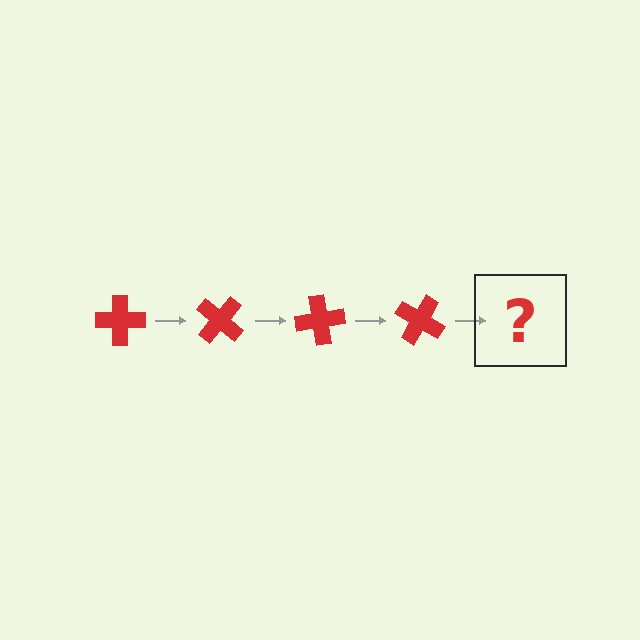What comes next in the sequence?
The next element should be a red cross rotated 160 degrees.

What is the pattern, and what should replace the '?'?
The pattern is that the cross rotates 40 degrees each step. The '?' should be a red cross rotated 160 degrees.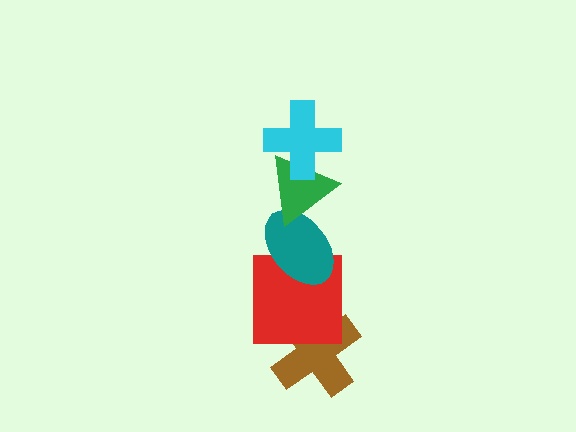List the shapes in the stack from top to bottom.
From top to bottom: the cyan cross, the green triangle, the teal ellipse, the red square, the brown cross.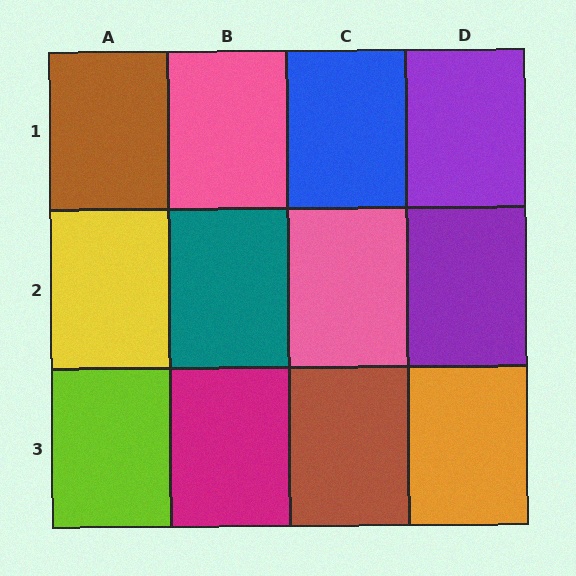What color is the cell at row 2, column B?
Teal.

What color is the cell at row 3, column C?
Brown.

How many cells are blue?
1 cell is blue.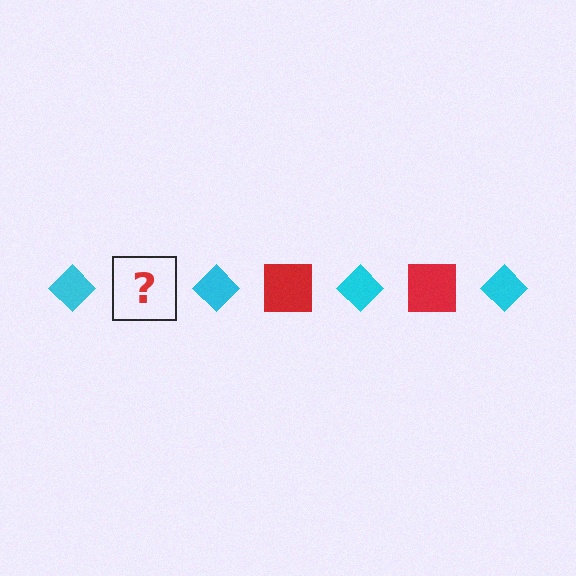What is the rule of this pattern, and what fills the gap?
The rule is that the pattern alternates between cyan diamond and red square. The gap should be filled with a red square.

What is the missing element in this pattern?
The missing element is a red square.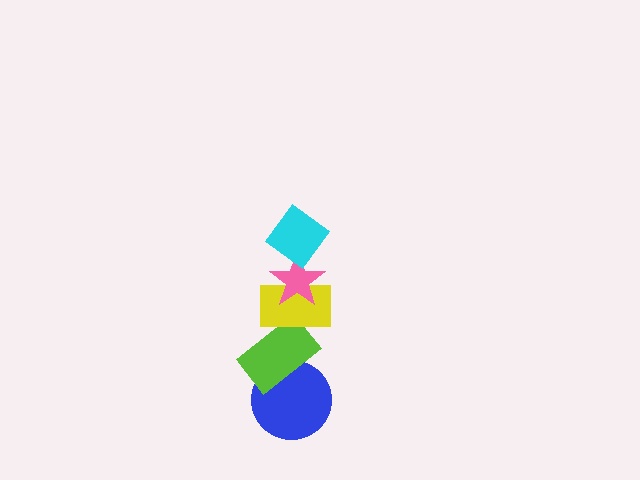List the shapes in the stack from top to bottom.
From top to bottom: the cyan diamond, the pink star, the yellow rectangle, the lime rectangle, the blue circle.